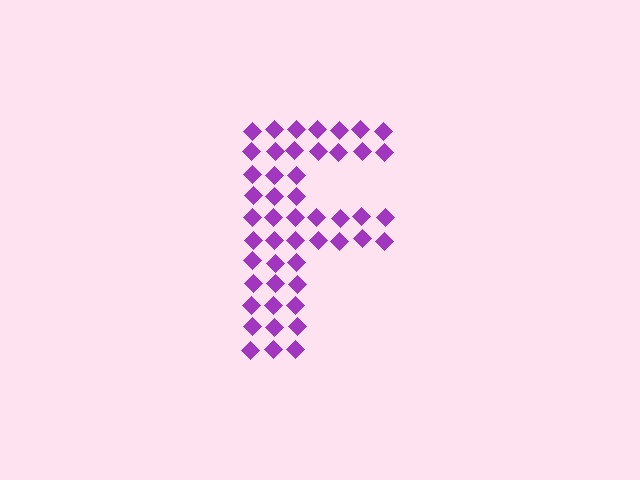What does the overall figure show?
The overall figure shows the letter F.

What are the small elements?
The small elements are diamonds.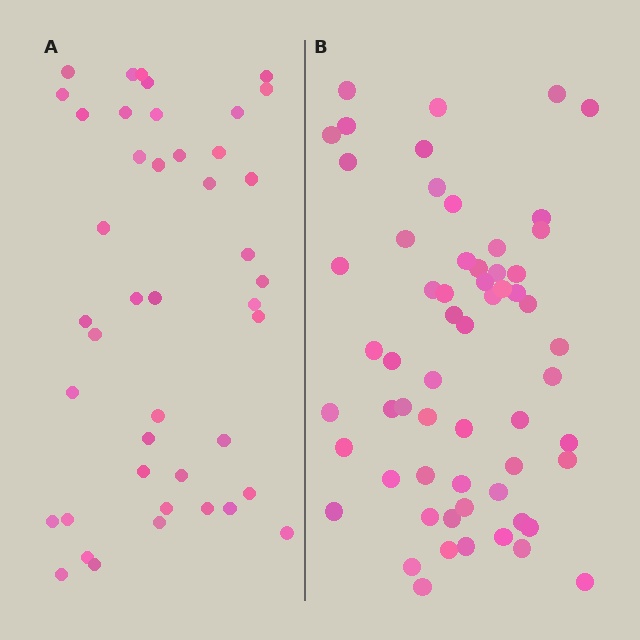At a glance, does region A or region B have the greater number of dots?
Region B (the right region) has more dots.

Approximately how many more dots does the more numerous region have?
Region B has approximately 15 more dots than region A.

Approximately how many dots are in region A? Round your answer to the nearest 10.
About 40 dots. (The exact count is 43, which rounds to 40.)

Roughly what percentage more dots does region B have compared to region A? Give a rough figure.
About 40% more.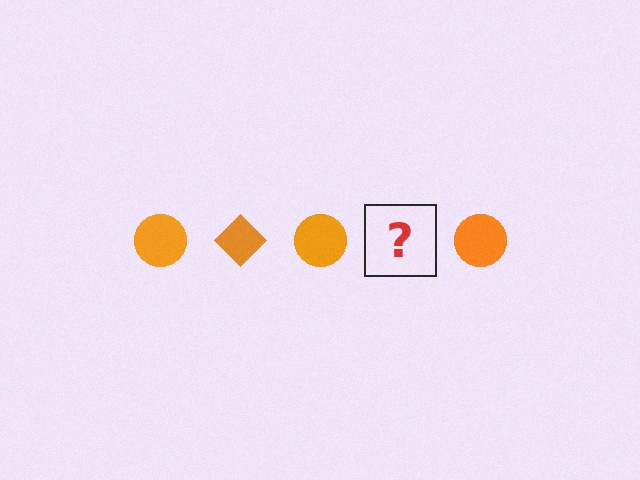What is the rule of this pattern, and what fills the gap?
The rule is that the pattern cycles through circle, diamond shapes in orange. The gap should be filled with an orange diamond.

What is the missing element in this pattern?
The missing element is an orange diamond.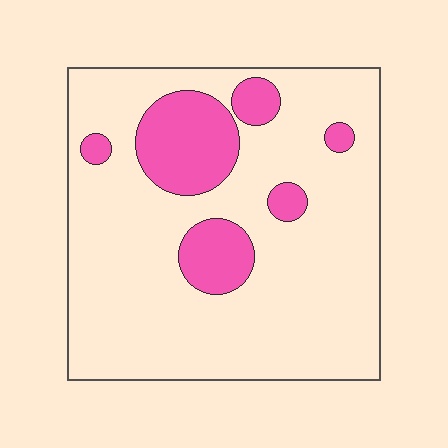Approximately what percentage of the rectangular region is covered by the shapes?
Approximately 20%.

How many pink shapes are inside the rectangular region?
6.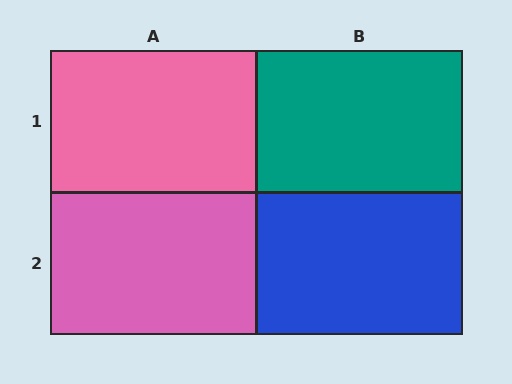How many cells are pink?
2 cells are pink.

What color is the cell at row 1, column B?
Teal.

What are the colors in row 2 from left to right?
Pink, blue.